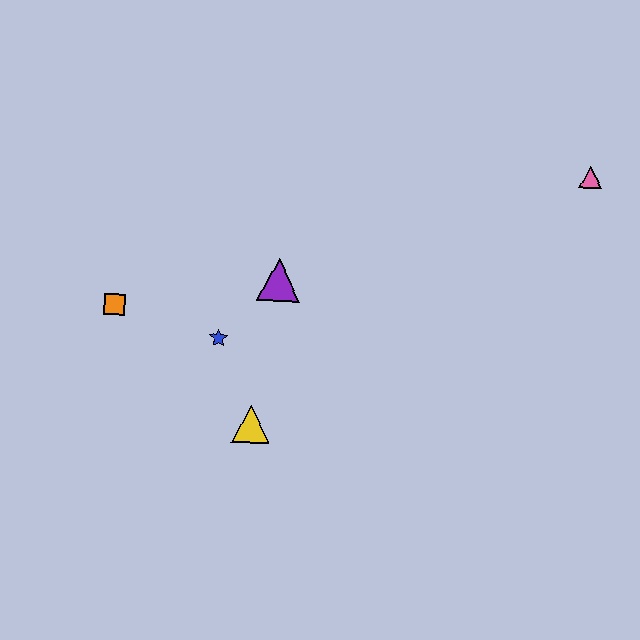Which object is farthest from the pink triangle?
The orange square is farthest from the pink triangle.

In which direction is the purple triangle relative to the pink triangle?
The purple triangle is to the left of the pink triangle.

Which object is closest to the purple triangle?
The blue star is closest to the purple triangle.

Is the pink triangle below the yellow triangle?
No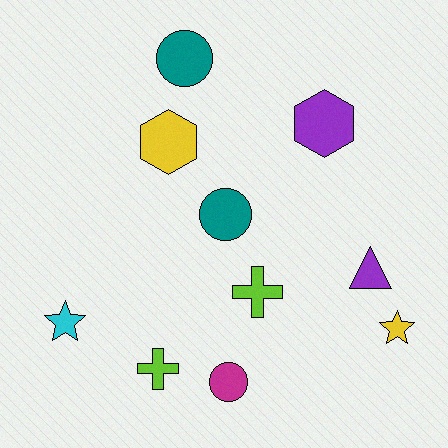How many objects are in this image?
There are 10 objects.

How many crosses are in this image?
There are 2 crosses.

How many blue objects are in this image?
There are no blue objects.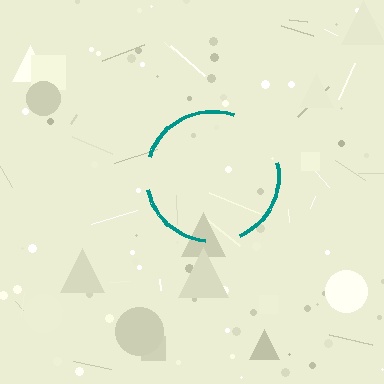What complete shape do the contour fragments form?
The contour fragments form a circle.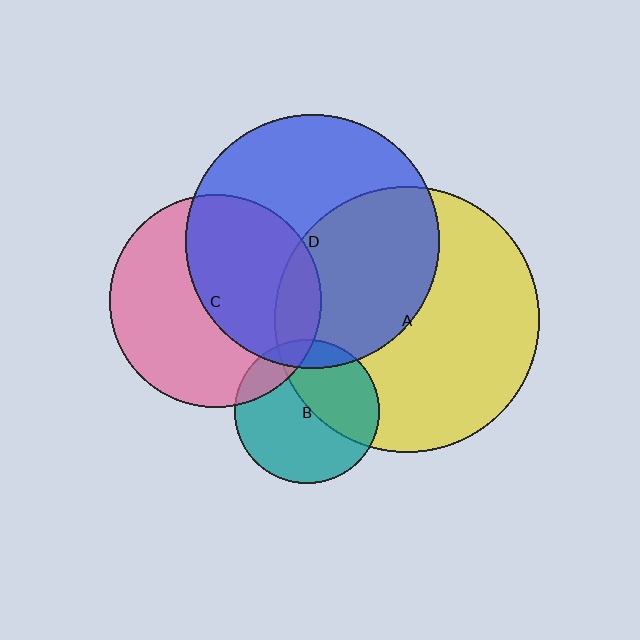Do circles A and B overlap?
Yes.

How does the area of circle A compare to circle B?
Approximately 3.4 times.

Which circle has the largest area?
Circle A (yellow).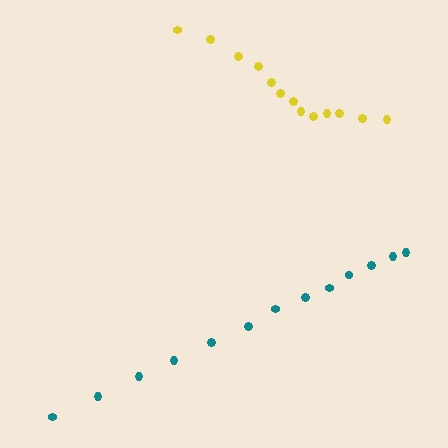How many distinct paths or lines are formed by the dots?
There are 2 distinct paths.